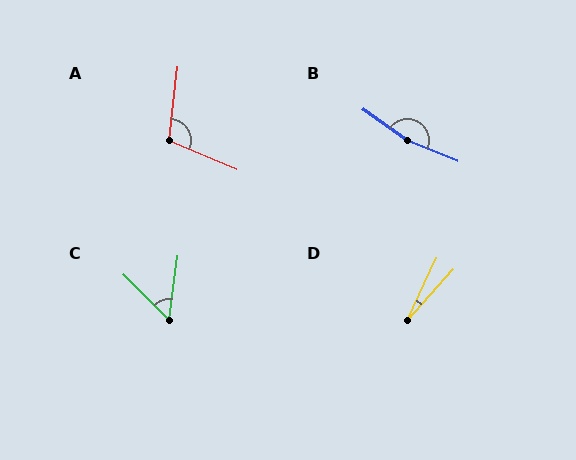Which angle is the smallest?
D, at approximately 17 degrees.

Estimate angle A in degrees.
Approximately 106 degrees.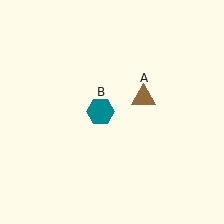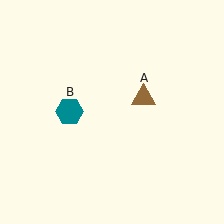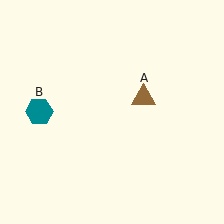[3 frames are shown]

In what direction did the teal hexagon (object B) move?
The teal hexagon (object B) moved left.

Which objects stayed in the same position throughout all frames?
Brown triangle (object A) remained stationary.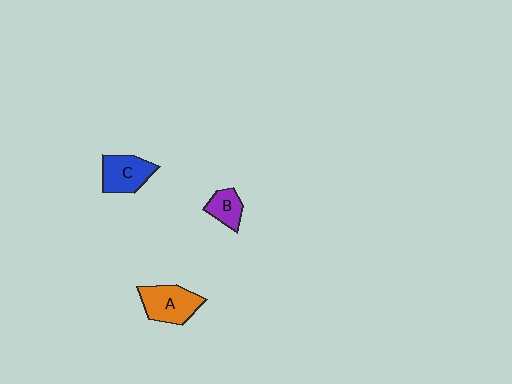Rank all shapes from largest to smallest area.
From largest to smallest: A (orange), C (blue), B (purple).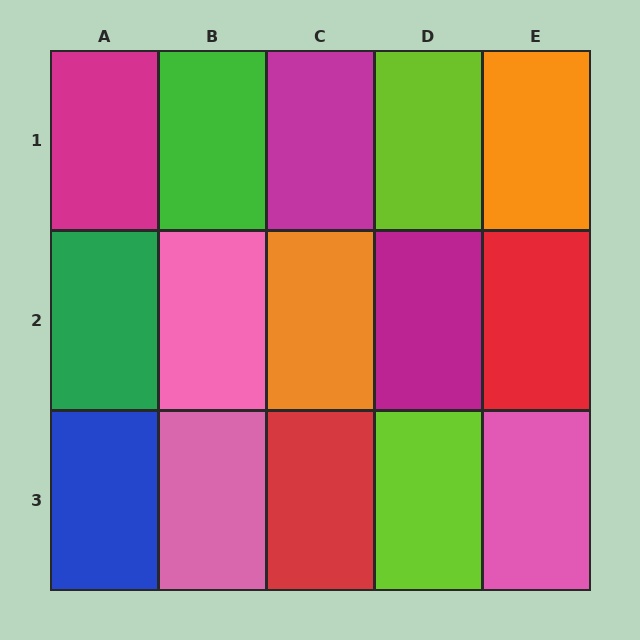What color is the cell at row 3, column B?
Pink.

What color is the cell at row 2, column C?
Orange.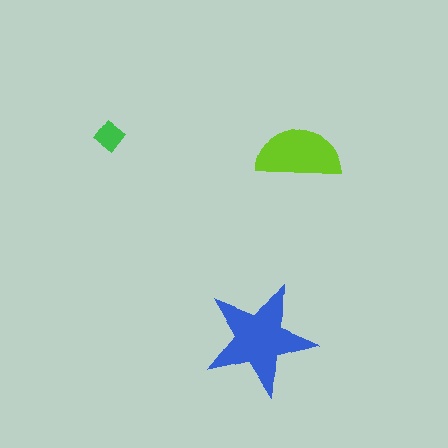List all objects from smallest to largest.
The green diamond, the lime semicircle, the blue star.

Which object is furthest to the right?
The lime semicircle is rightmost.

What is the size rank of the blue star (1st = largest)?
1st.